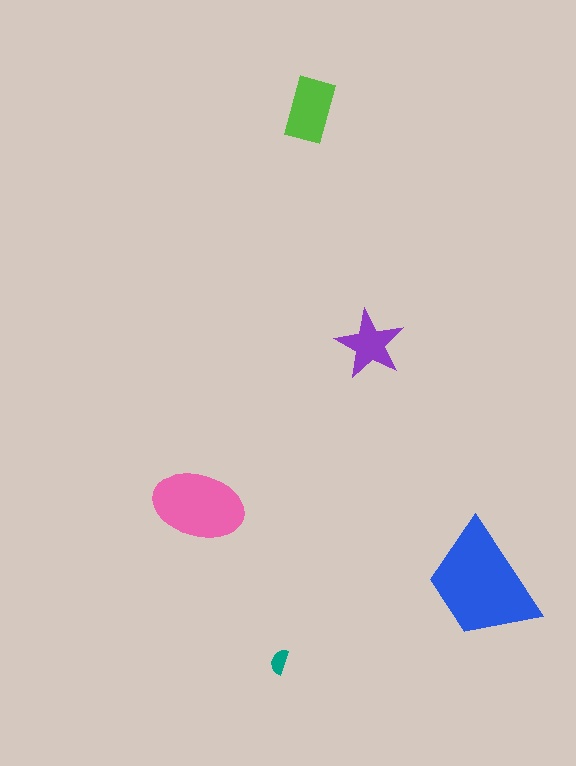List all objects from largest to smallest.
The blue trapezoid, the pink ellipse, the lime rectangle, the purple star, the teal semicircle.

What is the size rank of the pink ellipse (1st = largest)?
2nd.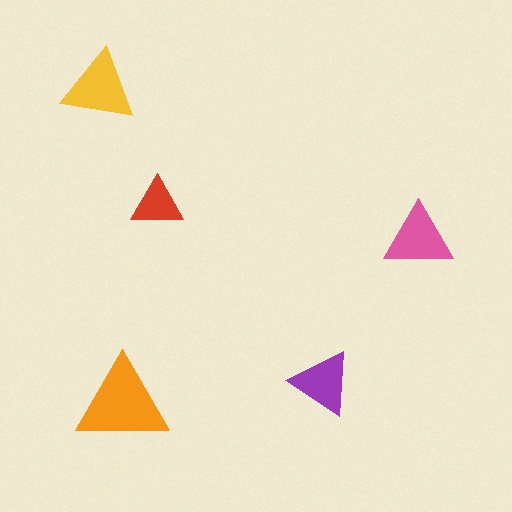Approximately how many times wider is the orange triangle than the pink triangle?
About 1.5 times wider.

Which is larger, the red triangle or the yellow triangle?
The yellow one.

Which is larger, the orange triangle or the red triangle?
The orange one.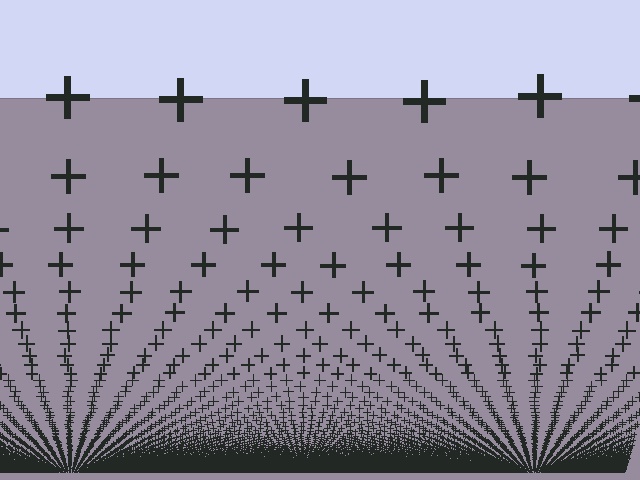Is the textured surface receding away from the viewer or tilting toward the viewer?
The surface appears to tilt toward the viewer. Texture elements get larger and sparser toward the top.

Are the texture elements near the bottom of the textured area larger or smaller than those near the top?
Smaller. The gradient is inverted — elements near the bottom are smaller and denser.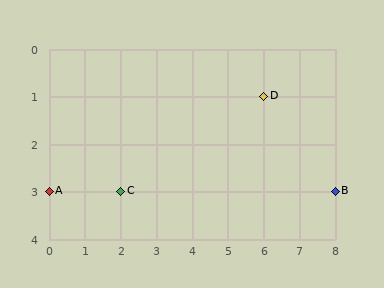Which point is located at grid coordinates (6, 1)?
Point D is at (6, 1).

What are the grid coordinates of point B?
Point B is at grid coordinates (8, 3).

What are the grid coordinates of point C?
Point C is at grid coordinates (2, 3).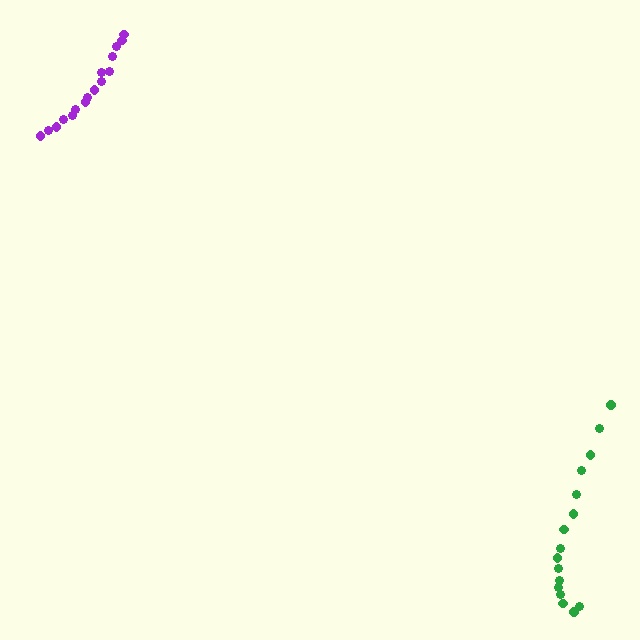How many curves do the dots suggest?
There are 2 distinct paths.